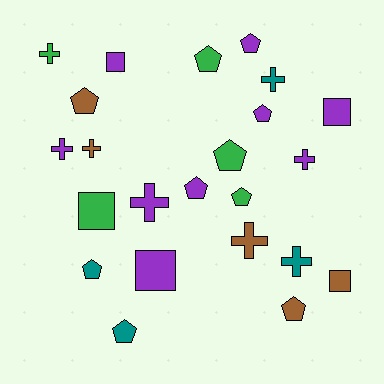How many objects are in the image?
There are 23 objects.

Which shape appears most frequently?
Pentagon, with 10 objects.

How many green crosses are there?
There is 1 green cross.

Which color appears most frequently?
Purple, with 9 objects.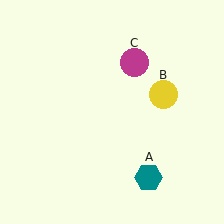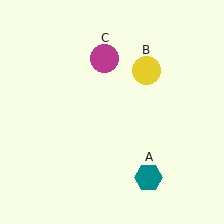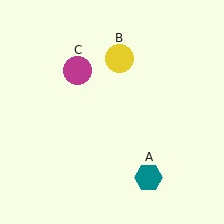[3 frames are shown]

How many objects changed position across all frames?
2 objects changed position: yellow circle (object B), magenta circle (object C).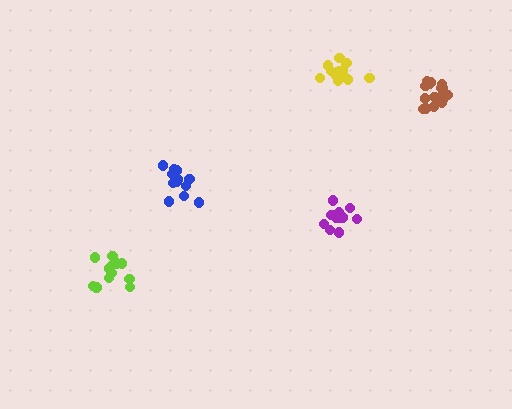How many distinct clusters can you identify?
There are 5 distinct clusters.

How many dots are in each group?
Group 1: 11 dots, Group 2: 16 dots, Group 3: 14 dots, Group 4: 12 dots, Group 5: 12 dots (65 total).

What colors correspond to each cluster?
The clusters are colored: purple, brown, yellow, lime, blue.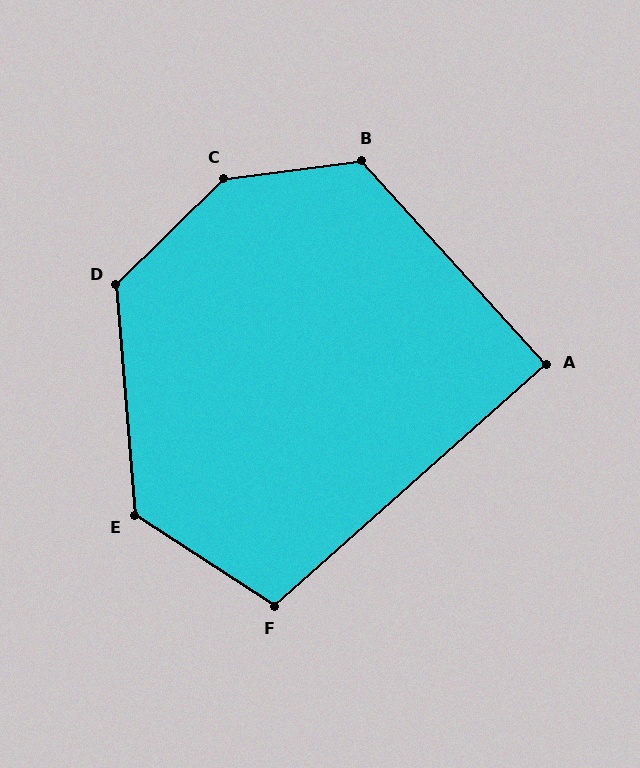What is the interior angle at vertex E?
Approximately 128 degrees (obtuse).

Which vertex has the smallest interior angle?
A, at approximately 90 degrees.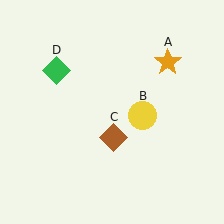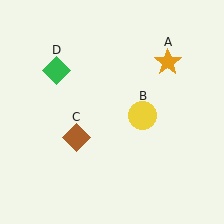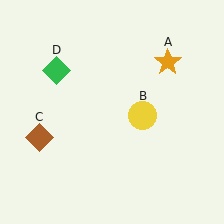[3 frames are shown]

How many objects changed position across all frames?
1 object changed position: brown diamond (object C).